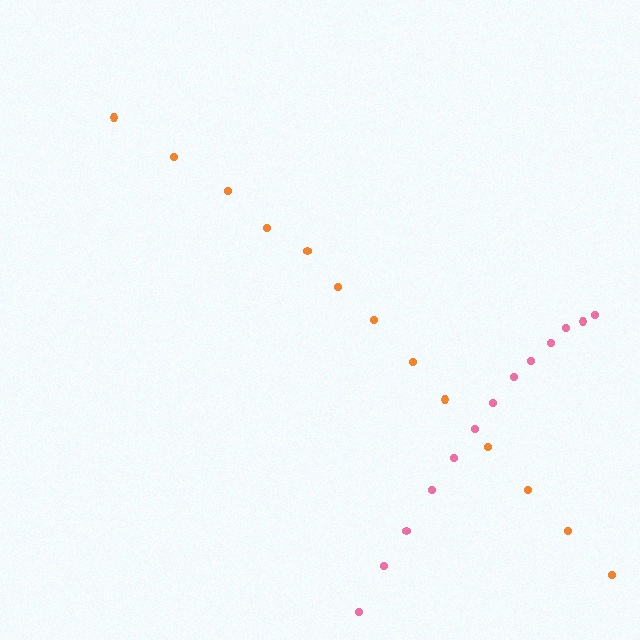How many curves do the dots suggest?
There are 2 distinct paths.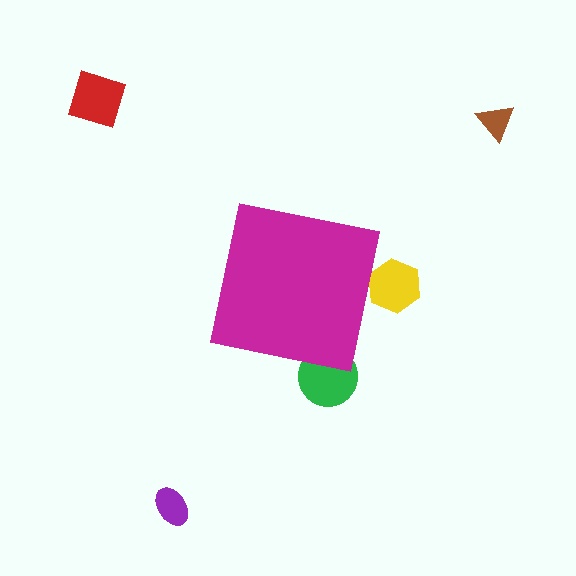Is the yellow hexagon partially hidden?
Yes, the yellow hexagon is partially hidden behind the magenta square.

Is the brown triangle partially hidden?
No, the brown triangle is fully visible.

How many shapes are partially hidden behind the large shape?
2 shapes are partially hidden.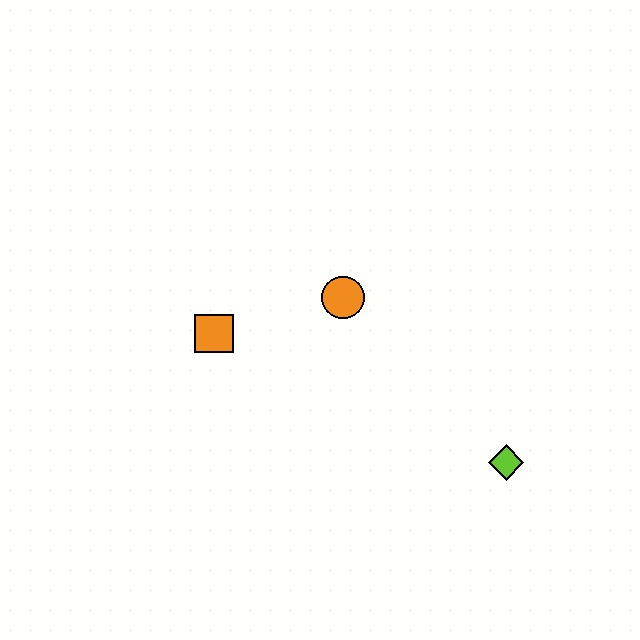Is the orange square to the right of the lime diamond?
No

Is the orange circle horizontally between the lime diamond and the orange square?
Yes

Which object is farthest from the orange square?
The lime diamond is farthest from the orange square.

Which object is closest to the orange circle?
The orange square is closest to the orange circle.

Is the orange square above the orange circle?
No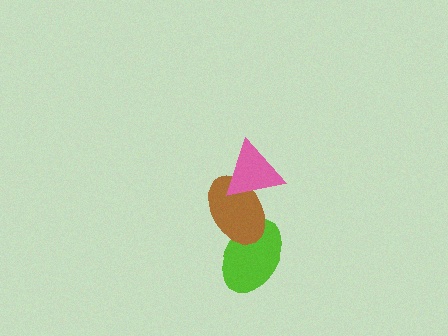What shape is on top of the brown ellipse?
The pink triangle is on top of the brown ellipse.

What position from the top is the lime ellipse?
The lime ellipse is 3rd from the top.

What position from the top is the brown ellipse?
The brown ellipse is 2nd from the top.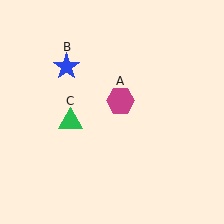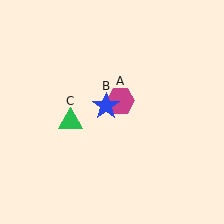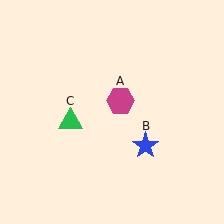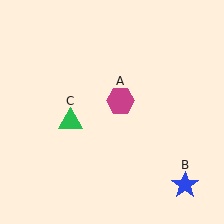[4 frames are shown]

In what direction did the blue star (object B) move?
The blue star (object B) moved down and to the right.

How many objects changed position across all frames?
1 object changed position: blue star (object B).